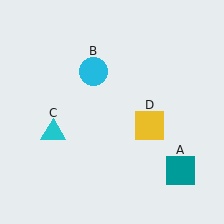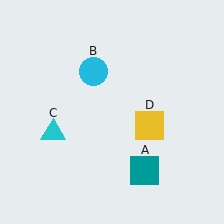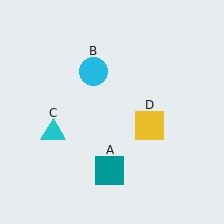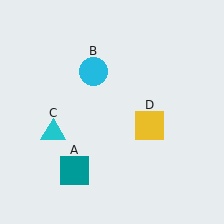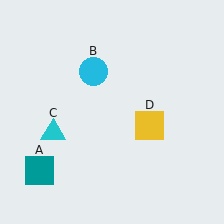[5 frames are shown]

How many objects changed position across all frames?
1 object changed position: teal square (object A).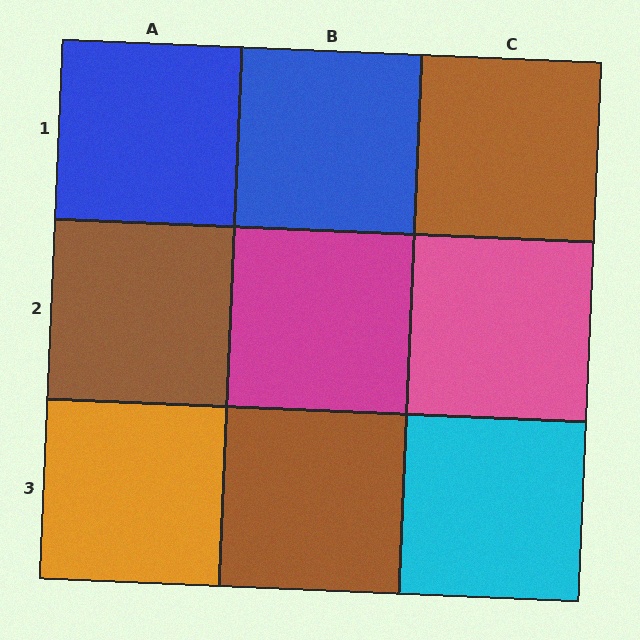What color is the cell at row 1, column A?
Blue.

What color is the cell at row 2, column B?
Magenta.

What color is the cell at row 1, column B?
Blue.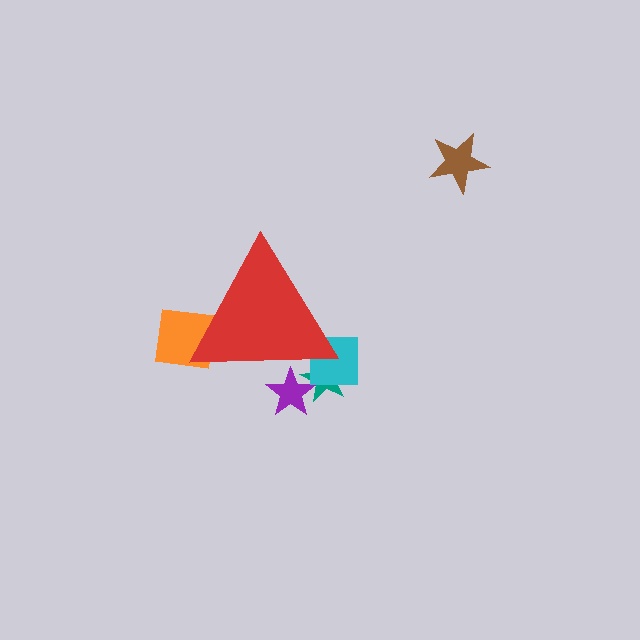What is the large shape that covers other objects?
A red triangle.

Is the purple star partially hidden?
Yes, the purple star is partially hidden behind the red triangle.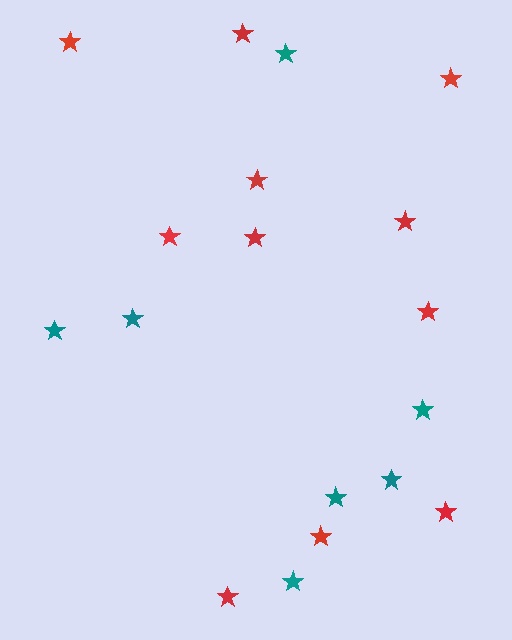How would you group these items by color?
There are 2 groups: one group of red stars (11) and one group of teal stars (7).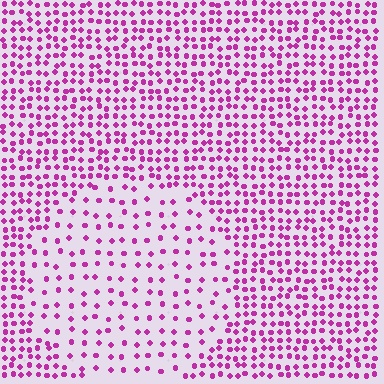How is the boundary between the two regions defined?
The boundary is defined by a change in element density (approximately 2.3x ratio). All elements are the same color, size, and shape.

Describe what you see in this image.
The image contains small magenta elements arranged at two different densities. A circle-shaped region is visible where the elements are less densely packed than the surrounding area.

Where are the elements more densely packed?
The elements are more densely packed outside the circle boundary.